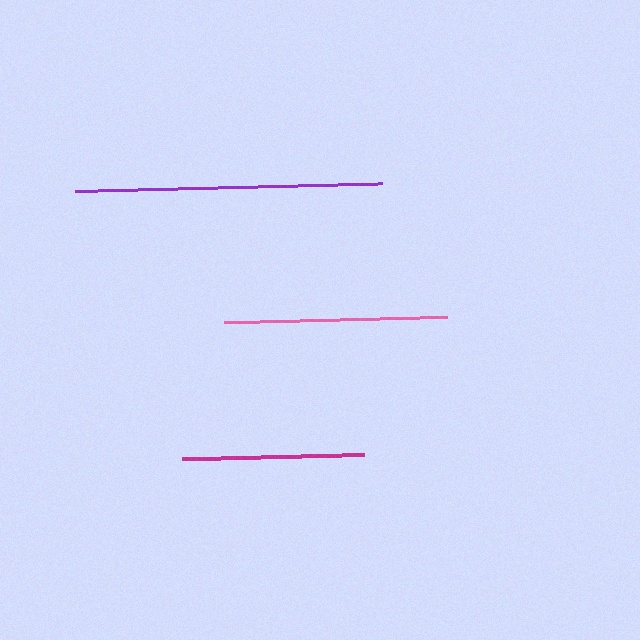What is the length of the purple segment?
The purple segment is approximately 307 pixels long.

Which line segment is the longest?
The purple line is the longest at approximately 307 pixels.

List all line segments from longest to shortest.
From longest to shortest: purple, pink, magenta.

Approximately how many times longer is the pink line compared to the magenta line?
The pink line is approximately 1.2 times the length of the magenta line.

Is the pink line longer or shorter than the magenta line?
The pink line is longer than the magenta line.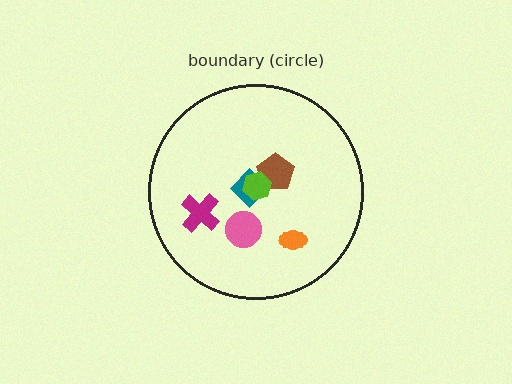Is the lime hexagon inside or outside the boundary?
Inside.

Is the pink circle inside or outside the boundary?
Inside.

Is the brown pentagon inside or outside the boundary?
Inside.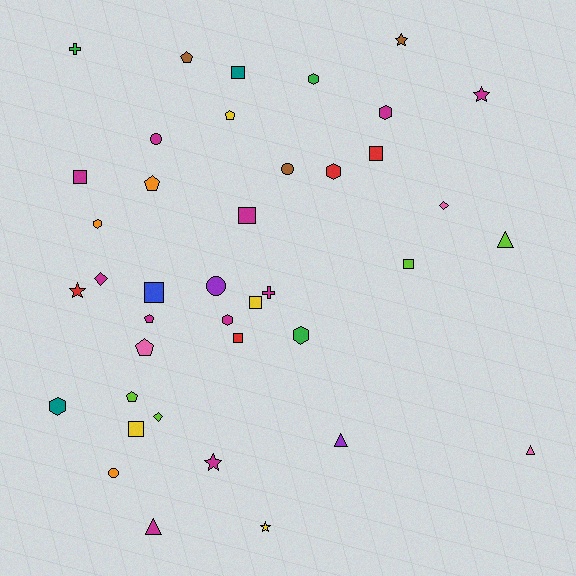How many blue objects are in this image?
There is 1 blue object.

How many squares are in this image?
There are 9 squares.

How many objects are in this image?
There are 40 objects.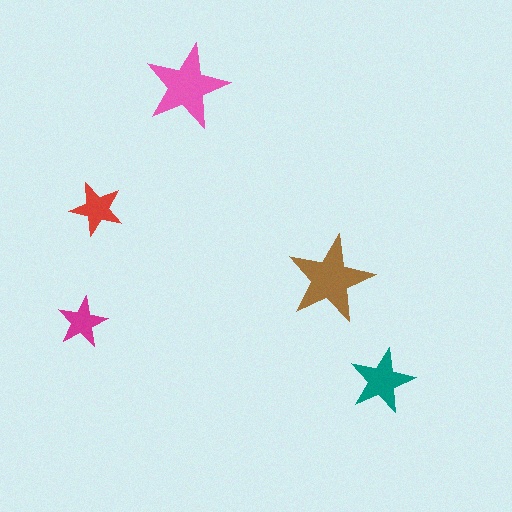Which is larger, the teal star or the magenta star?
The teal one.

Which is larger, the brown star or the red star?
The brown one.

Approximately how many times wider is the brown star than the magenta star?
About 1.5 times wider.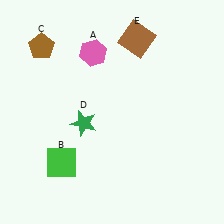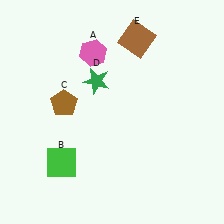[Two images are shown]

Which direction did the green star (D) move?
The green star (D) moved up.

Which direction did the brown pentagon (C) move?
The brown pentagon (C) moved down.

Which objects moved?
The objects that moved are: the brown pentagon (C), the green star (D).